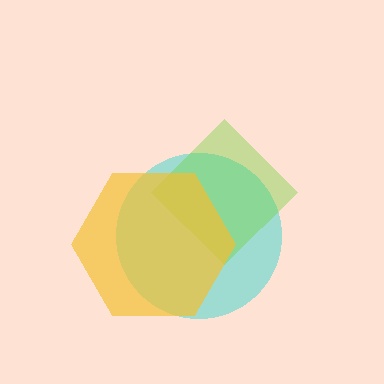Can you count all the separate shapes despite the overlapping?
Yes, there are 3 separate shapes.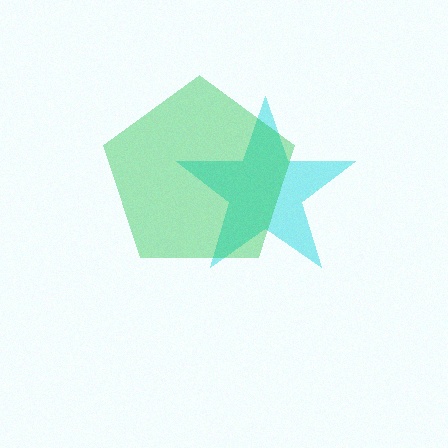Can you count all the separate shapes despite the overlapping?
Yes, there are 2 separate shapes.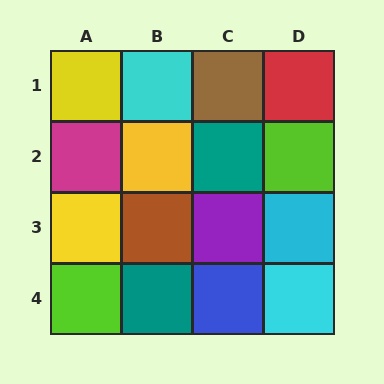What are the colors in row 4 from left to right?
Lime, teal, blue, cyan.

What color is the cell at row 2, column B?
Yellow.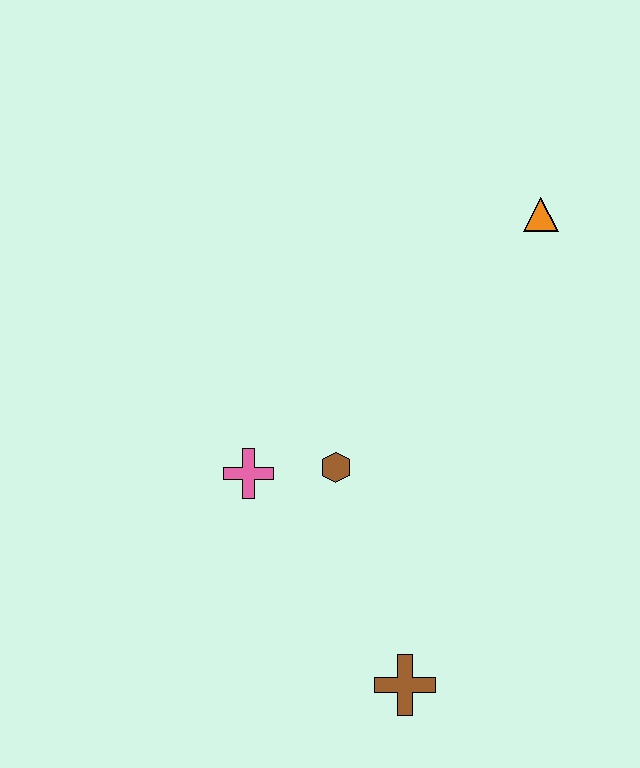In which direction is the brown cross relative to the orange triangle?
The brown cross is below the orange triangle.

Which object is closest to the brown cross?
The brown hexagon is closest to the brown cross.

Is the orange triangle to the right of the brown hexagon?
Yes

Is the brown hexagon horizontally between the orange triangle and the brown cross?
No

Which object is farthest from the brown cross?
The orange triangle is farthest from the brown cross.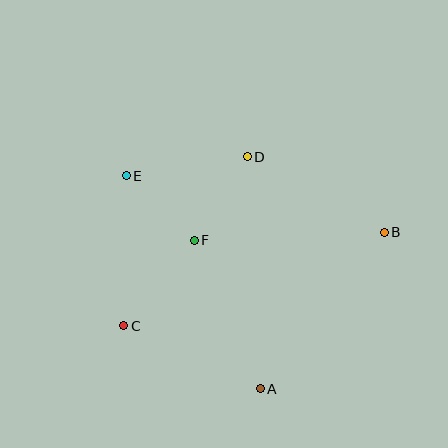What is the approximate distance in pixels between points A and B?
The distance between A and B is approximately 200 pixels.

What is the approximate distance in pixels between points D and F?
The distance between D and F is approximately 99 pixels.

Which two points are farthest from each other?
Points B and C are farthest from each other.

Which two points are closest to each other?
Points E and F are closest to each other.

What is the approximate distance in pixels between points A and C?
The distance between A and C is approximately 151 pixels.